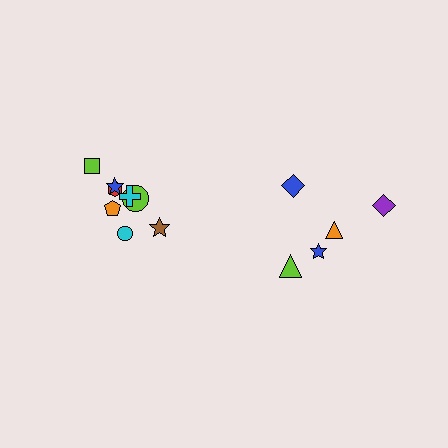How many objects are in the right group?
There are 5 objects.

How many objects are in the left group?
There are 8 objects.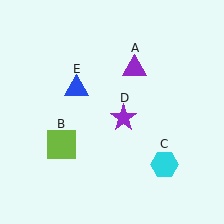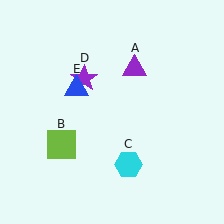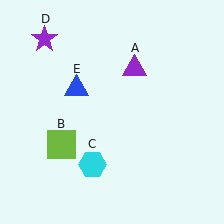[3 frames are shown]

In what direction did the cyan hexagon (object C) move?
The cyan hexagon (object C) moved left.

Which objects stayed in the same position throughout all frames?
Purple triangle (object A) and lime square (object B) and blue triangle (object E) remained stationary.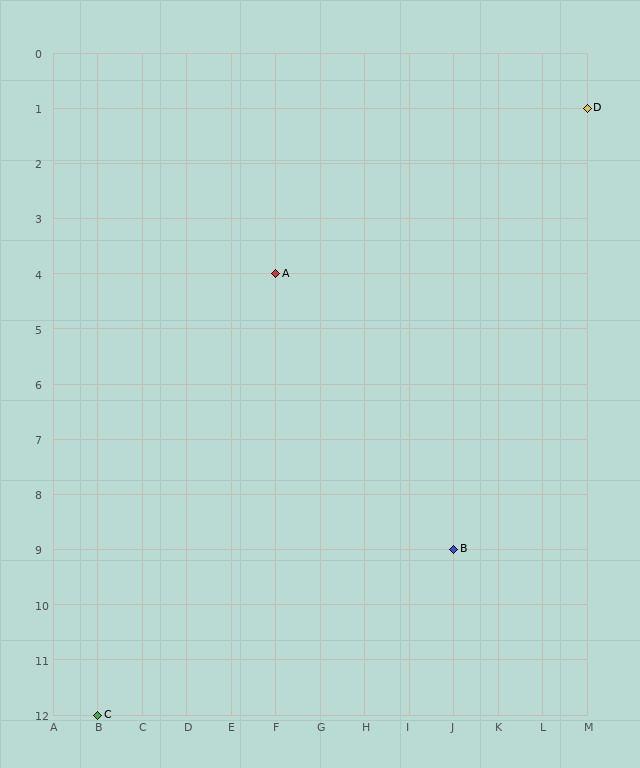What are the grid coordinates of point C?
Point C is at grid coordinates (B, 12).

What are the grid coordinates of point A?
Point A is at grid coordinates (F, 4).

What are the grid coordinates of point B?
Point B is at grid coordinates (J, 9).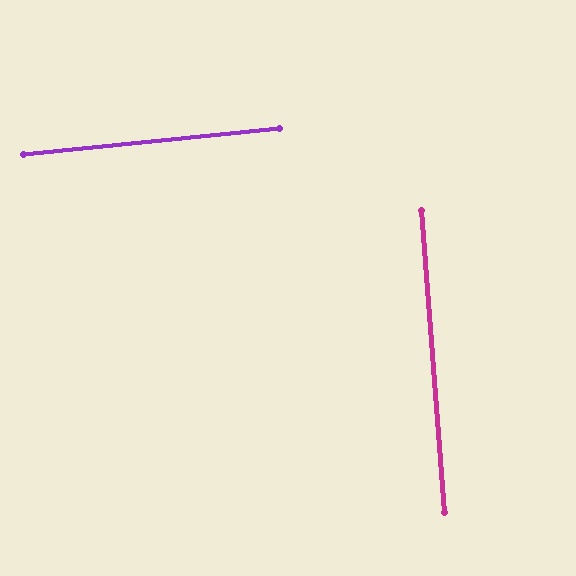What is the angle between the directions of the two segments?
Approximately 89 degrees.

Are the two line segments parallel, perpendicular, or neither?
Perpendicular — they meet at approximately 89°.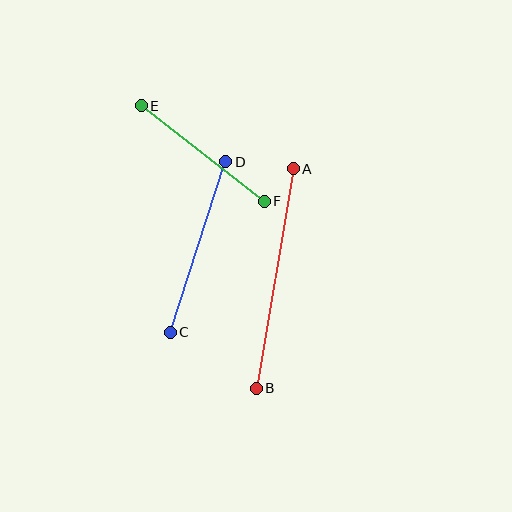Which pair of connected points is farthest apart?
Points A and B are farthest apart.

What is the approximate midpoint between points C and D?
The midpoint is at approximately (198, 247) pixels.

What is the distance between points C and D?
The distance is approximately 180 pixels.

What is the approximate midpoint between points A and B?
The midpoint is at approximately (275, 278) pixels.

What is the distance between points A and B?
The distance is approximately 223 pixels.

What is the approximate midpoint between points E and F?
The midpoint is at approximately (203, 153) pixels.